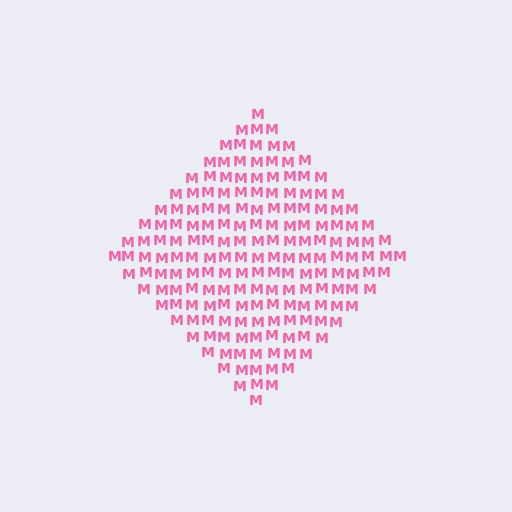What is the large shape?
The large shape is a diamond.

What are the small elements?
The small elements are letter M's.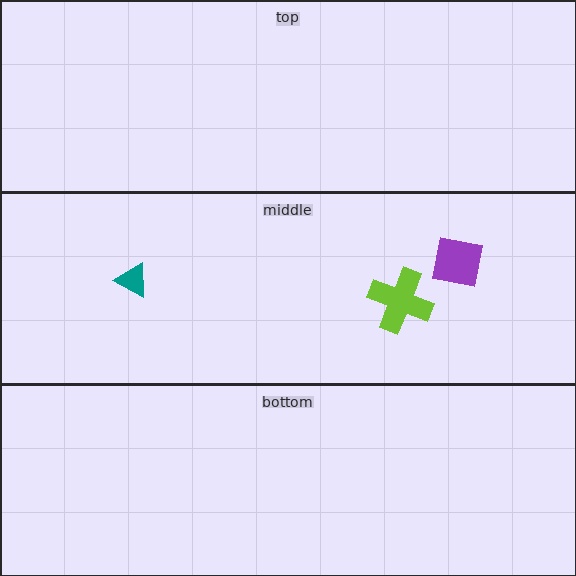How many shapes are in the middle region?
3.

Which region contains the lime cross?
The middle region.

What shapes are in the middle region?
The lime cross, the purple square, the teal triangle.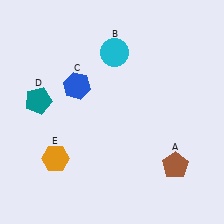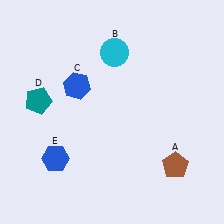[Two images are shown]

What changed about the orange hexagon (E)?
In Image 1, E is orange. In Image 2, it changed to blue.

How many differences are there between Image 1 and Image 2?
There is 1 difference between the two images.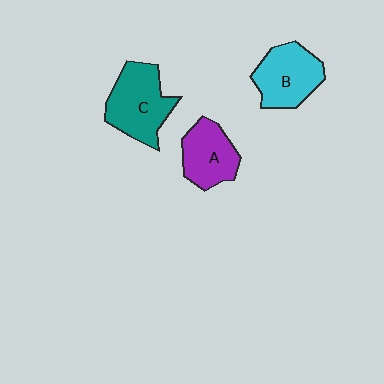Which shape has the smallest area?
Shape A (purple).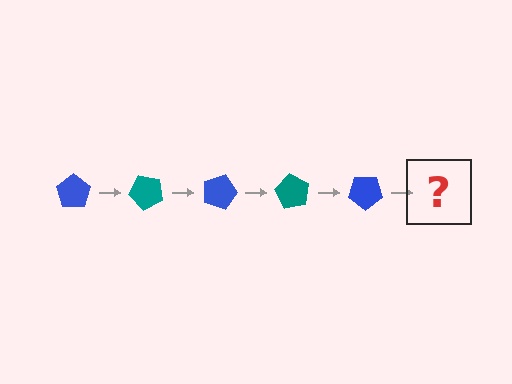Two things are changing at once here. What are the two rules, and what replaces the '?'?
The two rules are that it rotates 45 degrees each step and the color cycles through blue and teal. The '?' should be a teal pentagon, rotated 225 degrees from the start.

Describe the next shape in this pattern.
It should be a teal pentagon, rotated 225 degrees from the start.